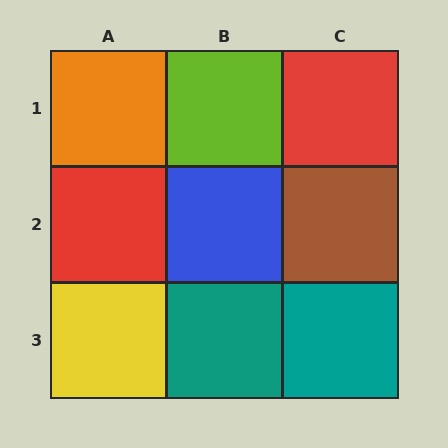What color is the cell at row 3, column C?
Teal.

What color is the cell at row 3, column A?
Yellow.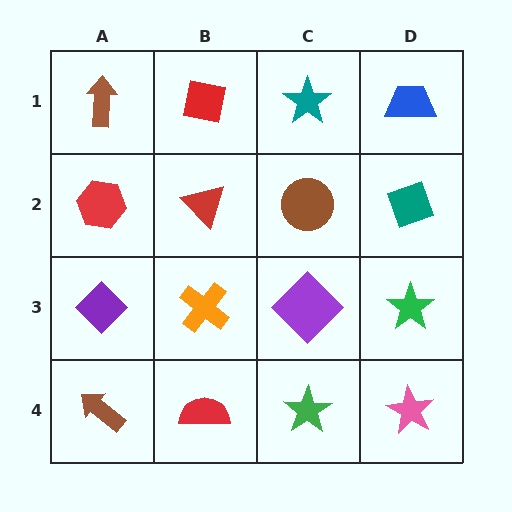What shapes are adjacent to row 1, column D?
A teal diamond (row 2, column D), a teal star (row 1, column C).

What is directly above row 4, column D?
A green star.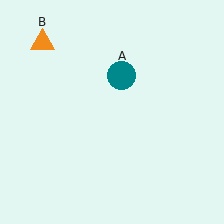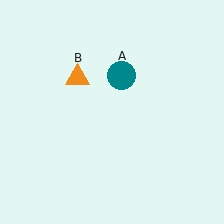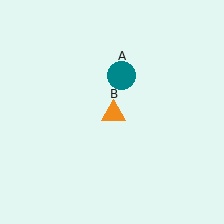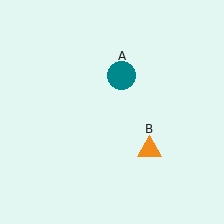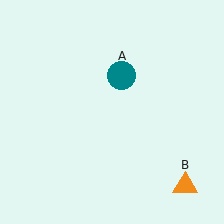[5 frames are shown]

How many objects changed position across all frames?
1 object changed position: orange triangle (object B).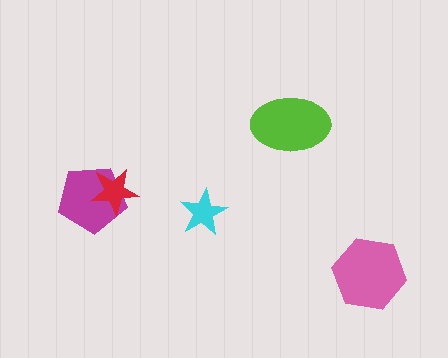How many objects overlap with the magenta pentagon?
1 object overlaps with the magenta pentagon.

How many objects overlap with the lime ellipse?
0 objects overlap with the lime ellipse.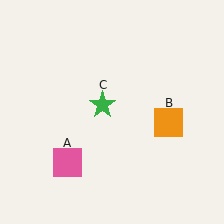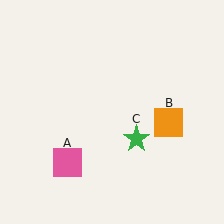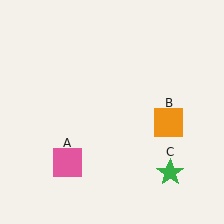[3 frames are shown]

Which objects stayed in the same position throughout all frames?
Pink square (object A) and orange square (object B) remained stationary.